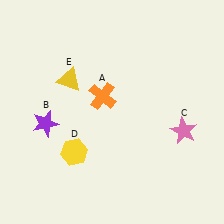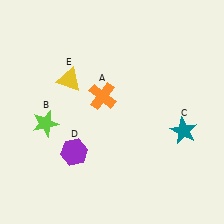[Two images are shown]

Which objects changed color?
B changed from purple to lime. C changed from pink to teal. D changed from yellow to purple.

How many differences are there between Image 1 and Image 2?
There are 3 differences between the two images.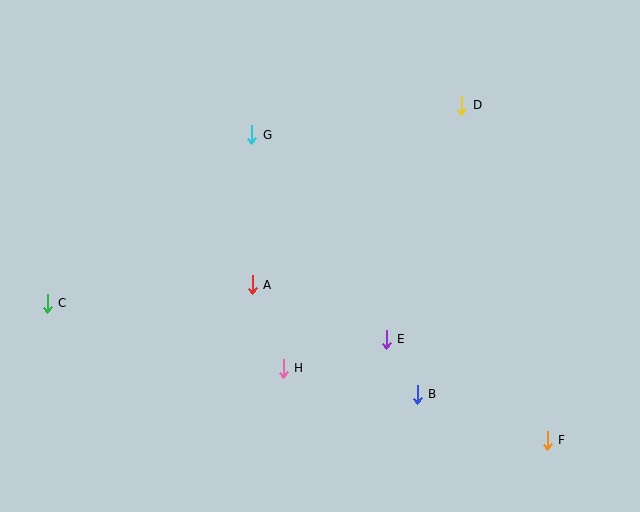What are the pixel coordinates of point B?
Point B is at (417, 394).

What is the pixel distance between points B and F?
The distance between B and F is 138 pixels.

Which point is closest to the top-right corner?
Point D is closest to the top-right corner.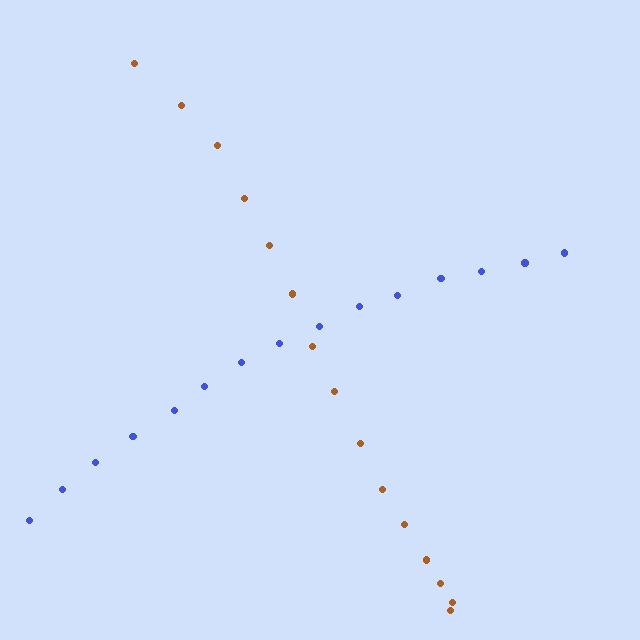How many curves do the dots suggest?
There are 2 distinct paths.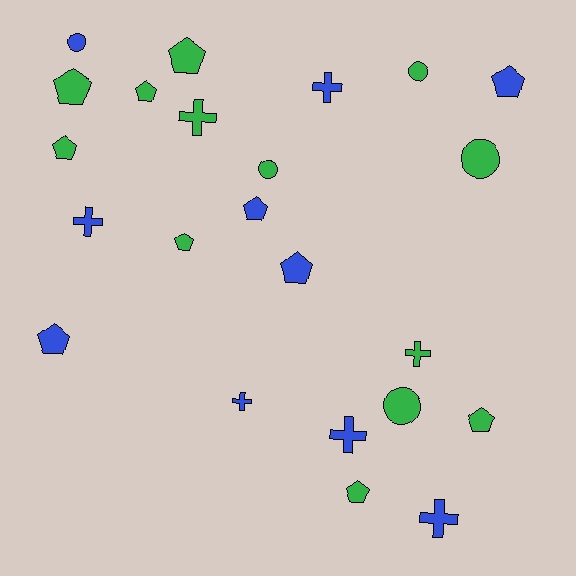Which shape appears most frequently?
Pentagon, with 11 objects.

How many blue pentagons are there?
There are 4 blue pentagons.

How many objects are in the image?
There are 23 objects.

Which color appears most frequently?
Green, with 13 objects.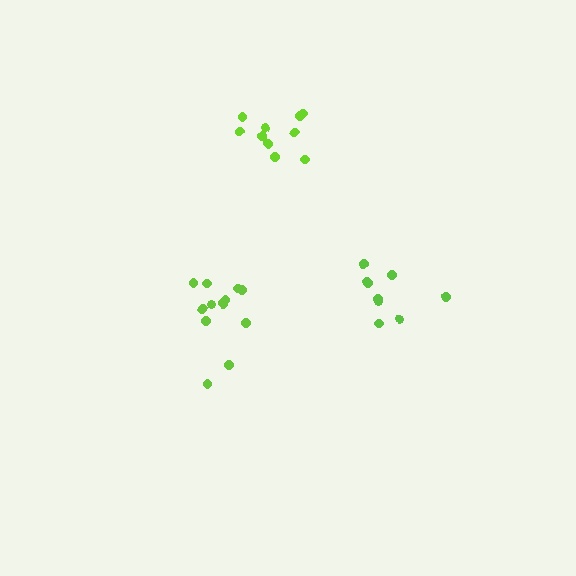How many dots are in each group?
Group 1: 10 dots, Group 2: 12 dots, Group 3: 10 dots (32 total).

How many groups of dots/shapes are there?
There are 3 groups.